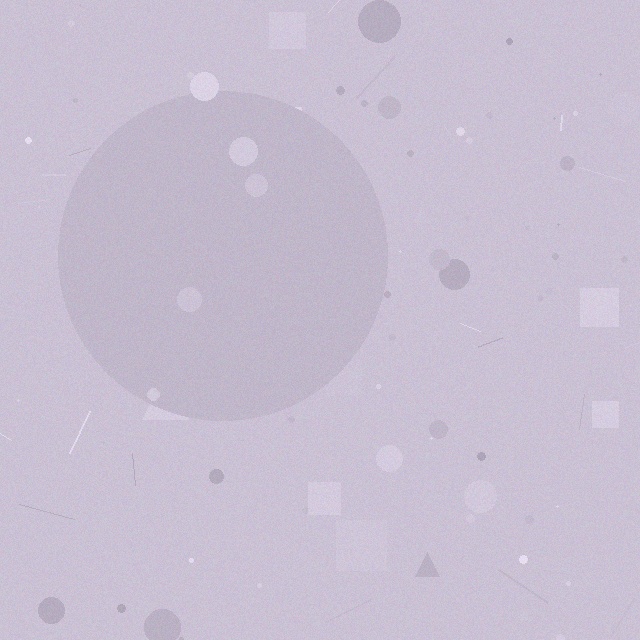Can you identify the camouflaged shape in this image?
The camouflaged shape is a circle.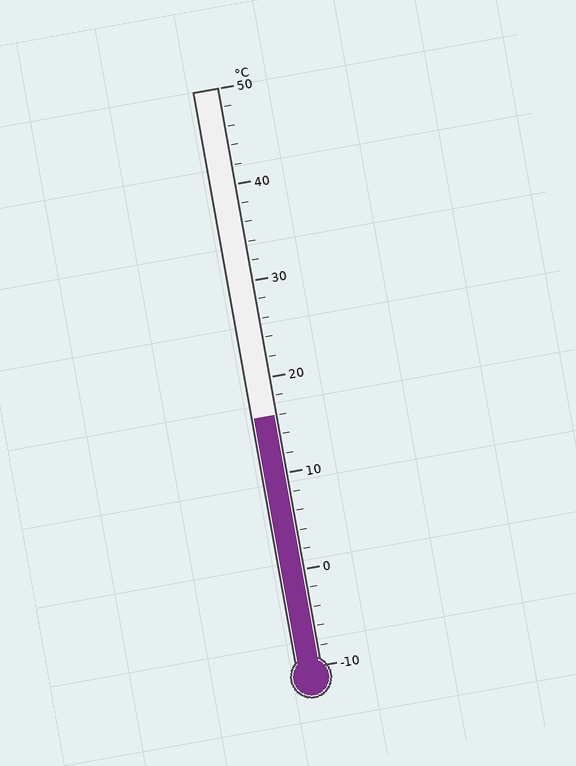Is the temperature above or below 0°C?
The temperature is above 0°C.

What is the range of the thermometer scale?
The thermometer scale ranges from -10°C to 50°C.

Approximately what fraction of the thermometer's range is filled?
The thermometer is filled to approximately 45% of its range.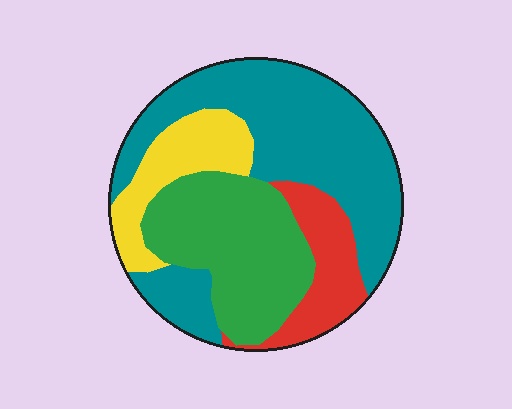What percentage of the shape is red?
Red covers 13% of the shape.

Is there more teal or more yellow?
Teal.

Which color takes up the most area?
Teal, at roughly 45%.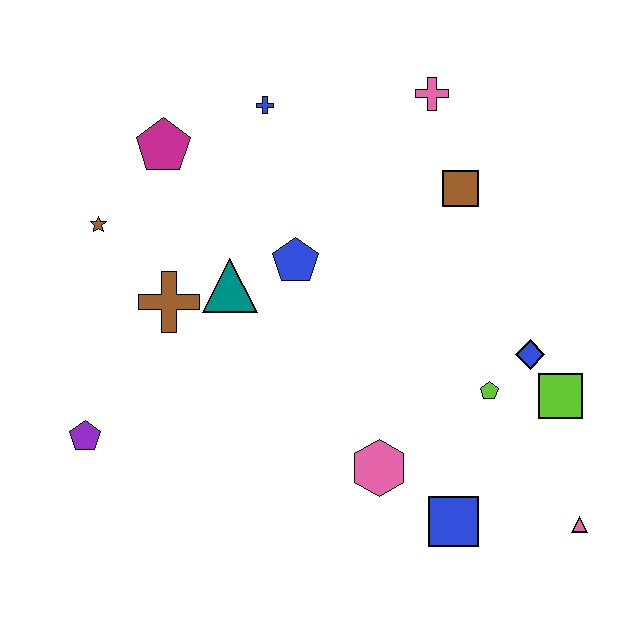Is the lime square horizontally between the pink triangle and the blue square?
Yes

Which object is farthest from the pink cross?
The purple pentagon is farthest from the pink cross.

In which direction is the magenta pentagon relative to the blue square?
The magenta pentagon is above the blue square.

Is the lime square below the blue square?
No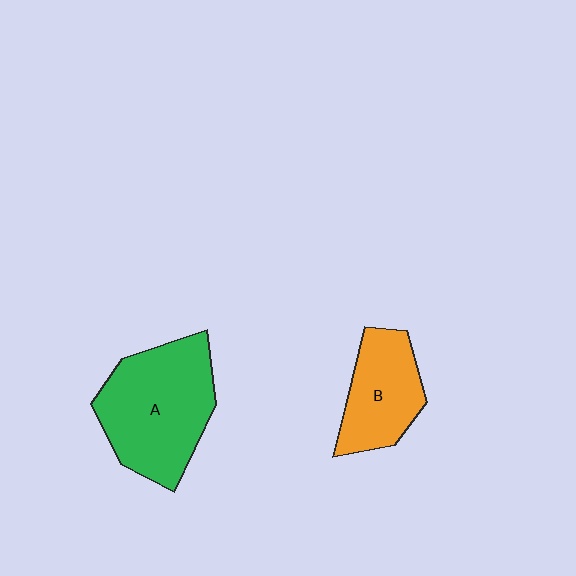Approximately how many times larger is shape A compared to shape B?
Approximately 1.6 times.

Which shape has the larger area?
Shape A (green).